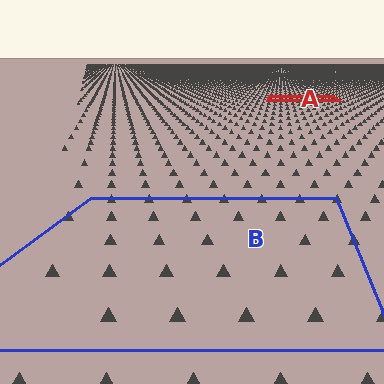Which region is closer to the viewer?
Region B is closer. The texture elements there are larger and more spread out.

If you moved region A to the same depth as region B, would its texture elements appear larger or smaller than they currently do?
They would appear larger. At a closer depth, the same texture elements are projected at a bigger on-screen size.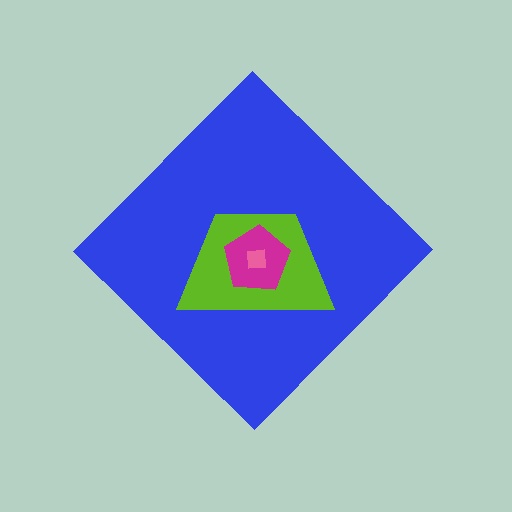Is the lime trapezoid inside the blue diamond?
Yes.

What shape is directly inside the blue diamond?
The lime trapezoid.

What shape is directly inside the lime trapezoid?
The magenta pentagon.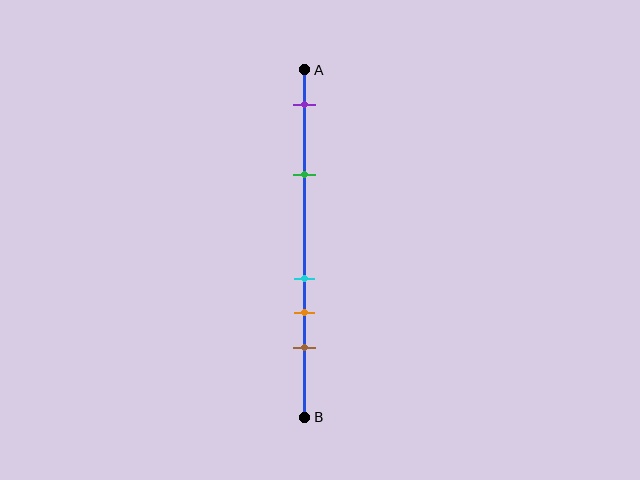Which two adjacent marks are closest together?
The cyan and orange marks are the closest adjacent pair.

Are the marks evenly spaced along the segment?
No, the marks are not evenly spaced.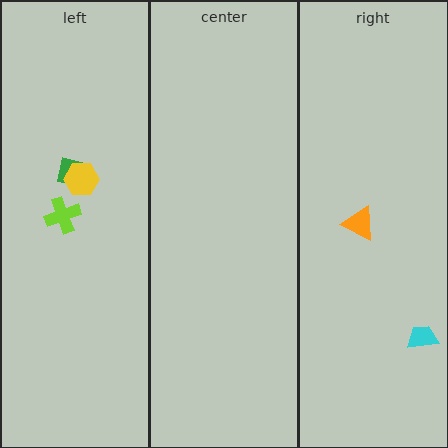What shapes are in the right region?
The orange triangle, the cyan trapezoid.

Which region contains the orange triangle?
The right region.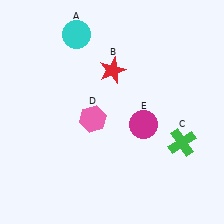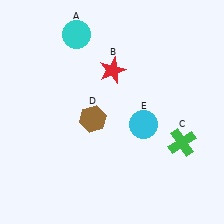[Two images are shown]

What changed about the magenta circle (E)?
In Image 1, E is magenta. In Image 2, it changed to cyan.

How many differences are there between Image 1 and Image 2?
There are 2 differences between the two images.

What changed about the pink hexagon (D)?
In Image 1, D is pink. In Image 2, it changed to brown.